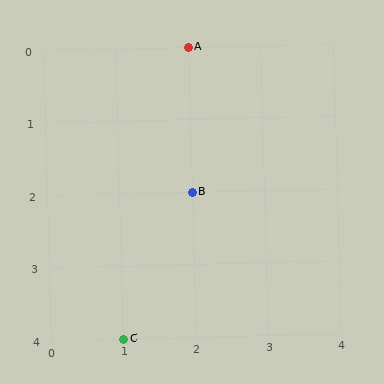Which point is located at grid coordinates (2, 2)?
Point B is at (2, 2).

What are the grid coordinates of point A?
Point A is at grid coordinates (2, 0).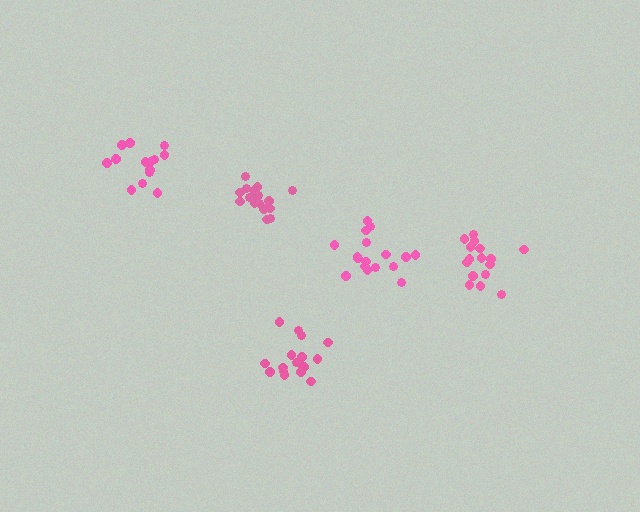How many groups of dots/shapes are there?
There are 5 groups.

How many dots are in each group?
Group 1: 16 dots, Group 2: 14 dots, Group 3: 17 dots, Group 4: 18 dots, Group 5: 17 dots (82 total).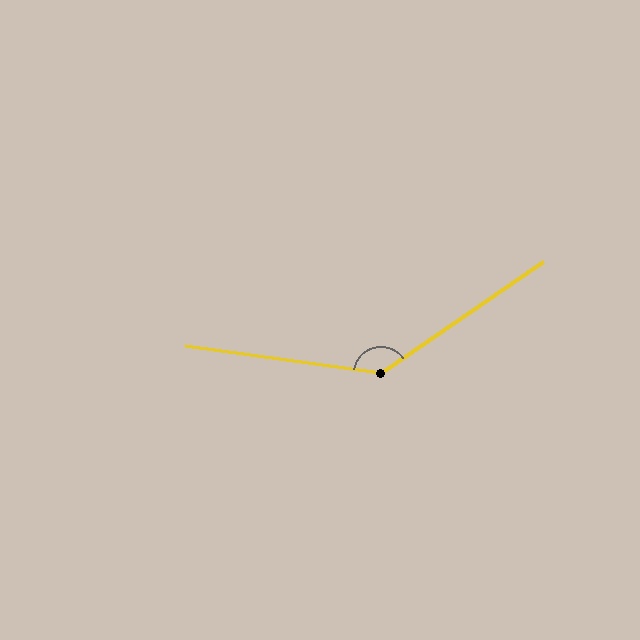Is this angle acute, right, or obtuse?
It is obtuse.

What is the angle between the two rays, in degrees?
Approximately 138 degrees.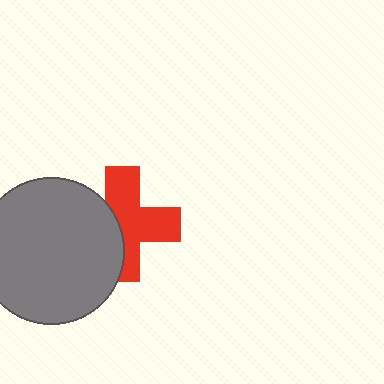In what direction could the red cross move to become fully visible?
The red cross could move right. That would shift it out from behind the gray circle entirely.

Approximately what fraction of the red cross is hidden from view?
Roughly 38% of the red cross is hidden behind the gray circle.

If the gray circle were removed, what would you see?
You would see the complete red cross.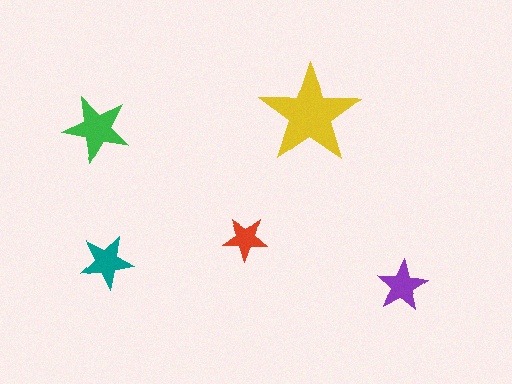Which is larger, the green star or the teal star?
The green one.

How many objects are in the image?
There are 5 objects in the image.